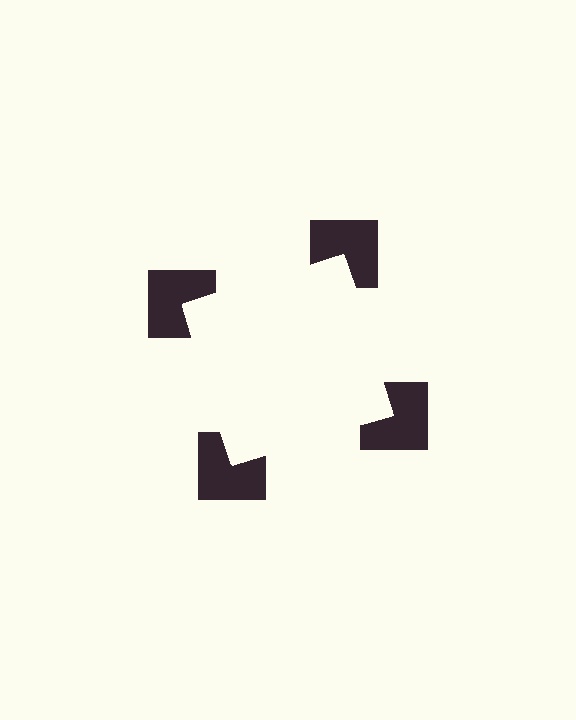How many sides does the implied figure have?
4 sides.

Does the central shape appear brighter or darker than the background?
It typically appears slightly brighter than the background, even though no actual brightness change is drawn.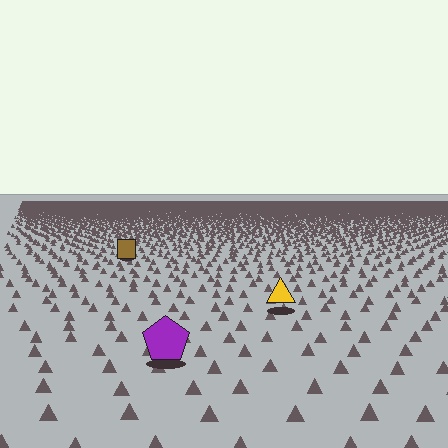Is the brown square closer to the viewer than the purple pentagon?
No. The purple pentagon is closer — you can tell from the texture gradient: the ground texture is coarser near it.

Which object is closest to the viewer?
The purple pentagon is closest. The texture marks near it are larger and more spread out.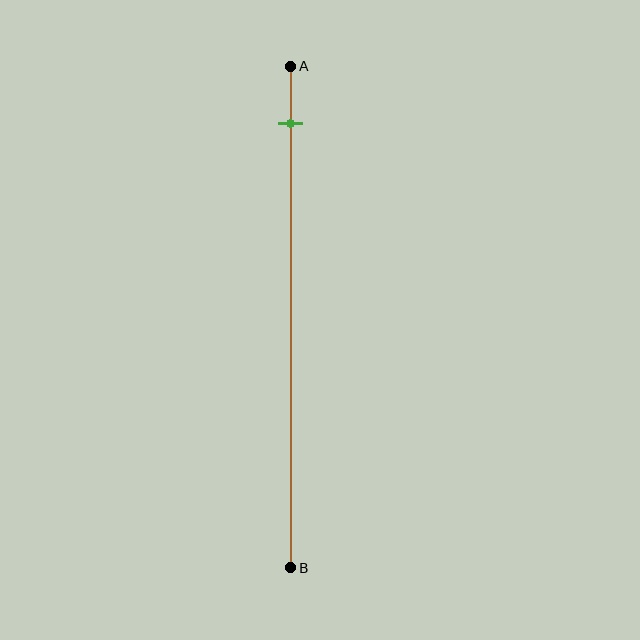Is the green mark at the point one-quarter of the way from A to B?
No, the mark is at about 10% from A, not at the 25% one-quarter point.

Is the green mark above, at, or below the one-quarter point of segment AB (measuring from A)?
The green mark is above the one-quarter point of segment AB.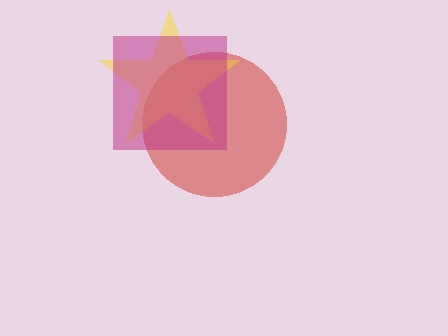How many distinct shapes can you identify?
There are 3 distinct shapes: a red circle, a yellow star, a magenta square.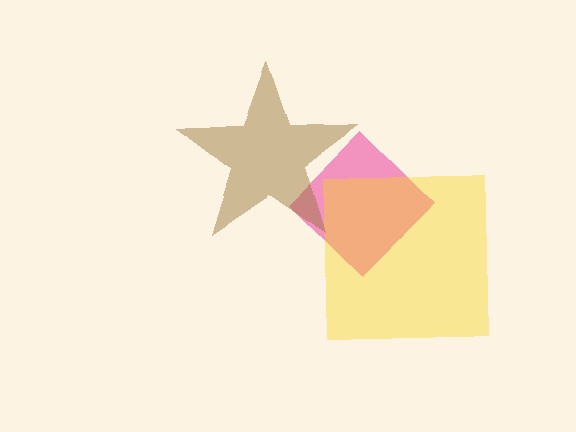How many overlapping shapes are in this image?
There are 3 overlapping shapes in the image.